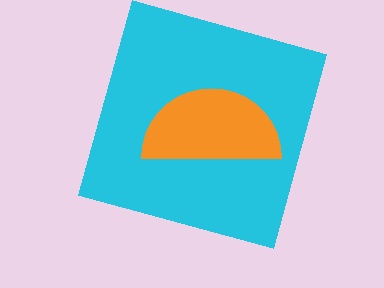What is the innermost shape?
The orange semicircle.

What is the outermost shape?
The cyan square.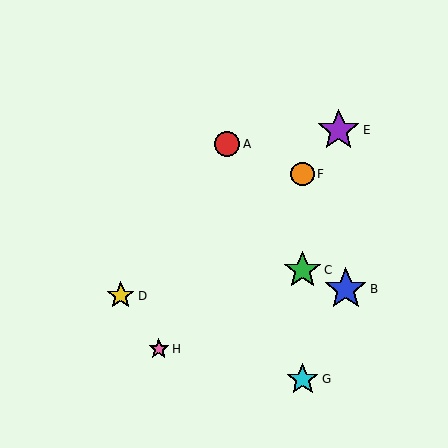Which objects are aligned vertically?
Objects C, F, G are aligned vertically.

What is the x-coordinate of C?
Object C is at x≈303.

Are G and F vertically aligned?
Yes, both are at x≈303.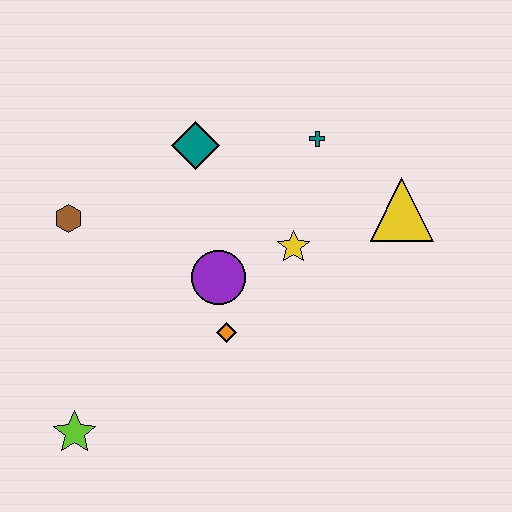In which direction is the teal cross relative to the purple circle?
The teal cross is above the purple circle.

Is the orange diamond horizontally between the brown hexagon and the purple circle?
No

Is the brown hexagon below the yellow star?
No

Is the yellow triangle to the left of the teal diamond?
No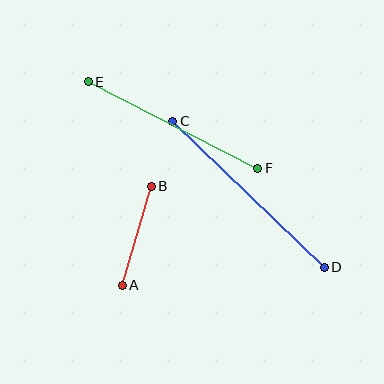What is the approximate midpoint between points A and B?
The midpoint is at approximately (137, 236) pixels.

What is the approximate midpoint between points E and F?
The midpoint is at approximately (173, 125) pixels.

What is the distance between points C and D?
The distance is approximately 210 pixels.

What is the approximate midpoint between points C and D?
The midpoint is at approximately (248, 194) pixels.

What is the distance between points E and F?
The distance is approximately 190 pixels.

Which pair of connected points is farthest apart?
Points C and D are farthest apart.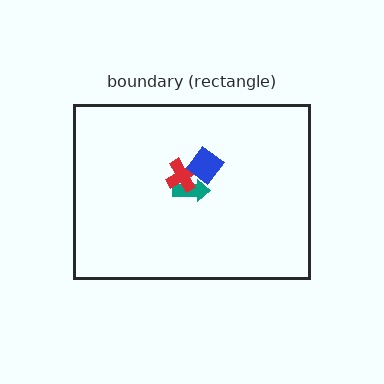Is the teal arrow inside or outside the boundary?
Inside.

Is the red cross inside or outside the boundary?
Inside.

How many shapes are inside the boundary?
3 inside, 0 outside.